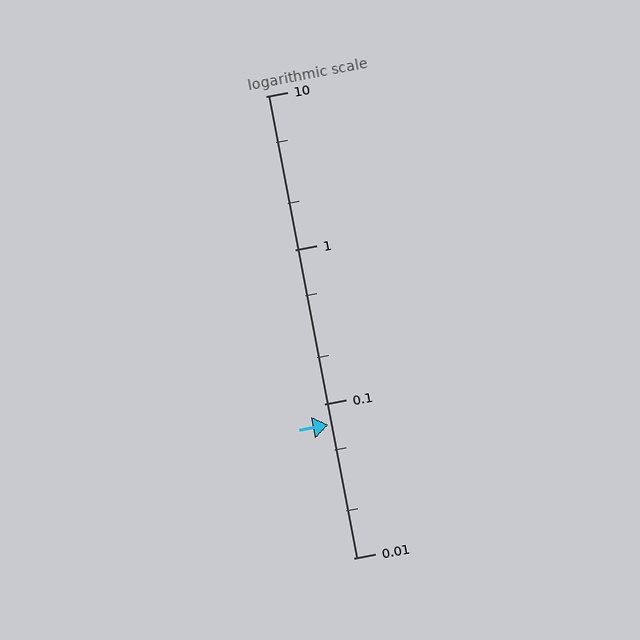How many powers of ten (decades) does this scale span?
The scale spans 3 decades, from 0.01 to 10.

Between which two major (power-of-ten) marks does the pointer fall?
The pointer is between 0.01 and 0.1.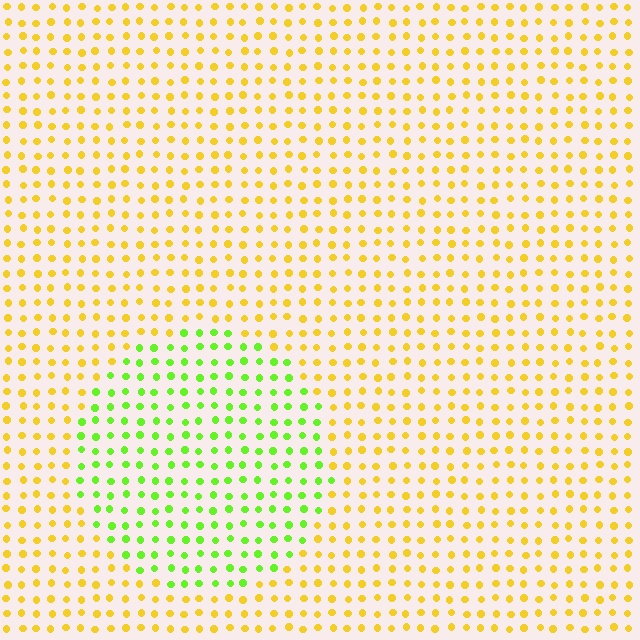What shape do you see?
I see a circle.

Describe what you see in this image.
The image is filled with small yellow elements in a uniform arrangement. A circle-shaped region is visible where the elements are tinted to a slightly different hue, forming a subtle color boundary.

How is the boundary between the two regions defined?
The boundary is defined purely by a slight shift in hue (about 53 degrees). Spacing, size, and orientation are identical on both sides.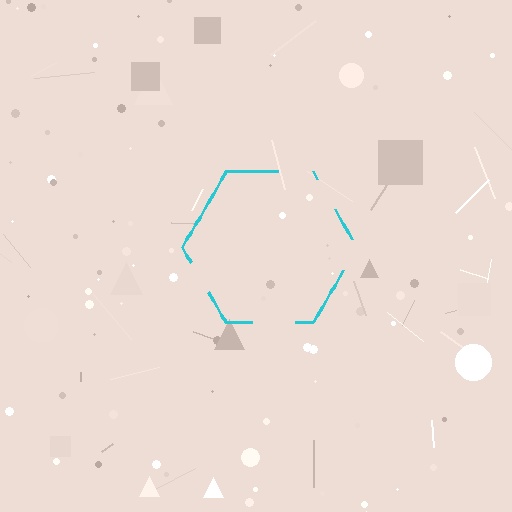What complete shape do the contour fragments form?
The contour fragments form a hexagon.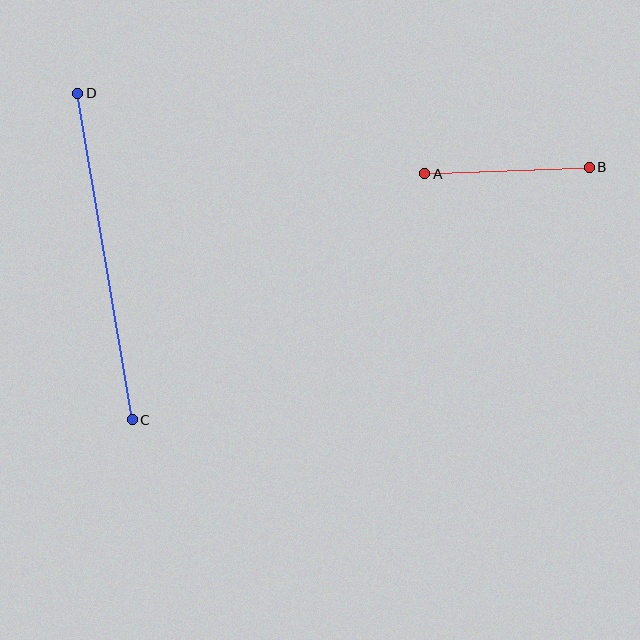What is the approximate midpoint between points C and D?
The midpoint is at approximately (105, 257) pixels.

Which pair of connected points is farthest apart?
Points C and D are farthest apart.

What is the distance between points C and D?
The distance is approximately 331 pixels.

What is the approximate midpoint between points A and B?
The midpoint is at approximately (507, 170) pixels.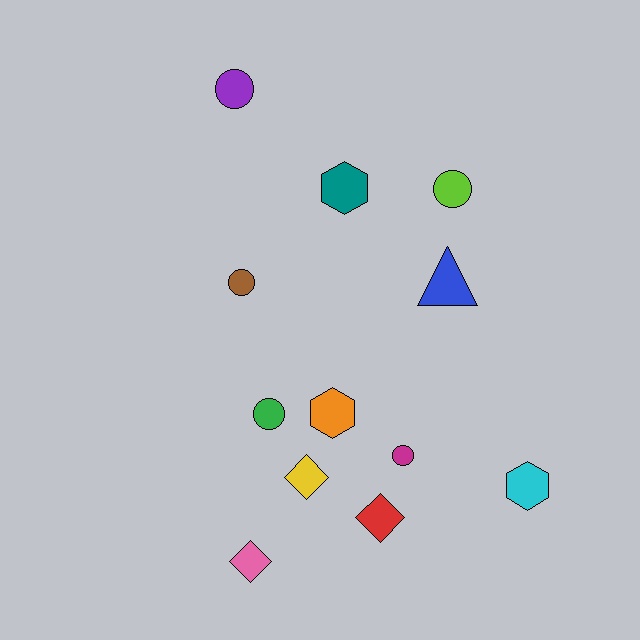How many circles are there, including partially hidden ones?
There are 5 circles.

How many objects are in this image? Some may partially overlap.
There are 12 objects.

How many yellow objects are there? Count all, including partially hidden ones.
There is 1 yellow object.